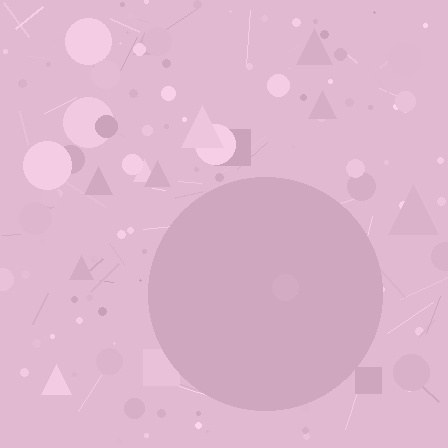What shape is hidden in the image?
A circle is hidden in the image.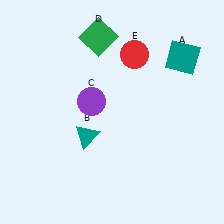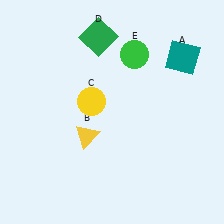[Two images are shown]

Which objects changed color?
B changed from teal to yellow. C changed from purple to yellow. E changed from red to green.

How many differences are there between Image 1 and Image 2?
There are 3 differences between the two images.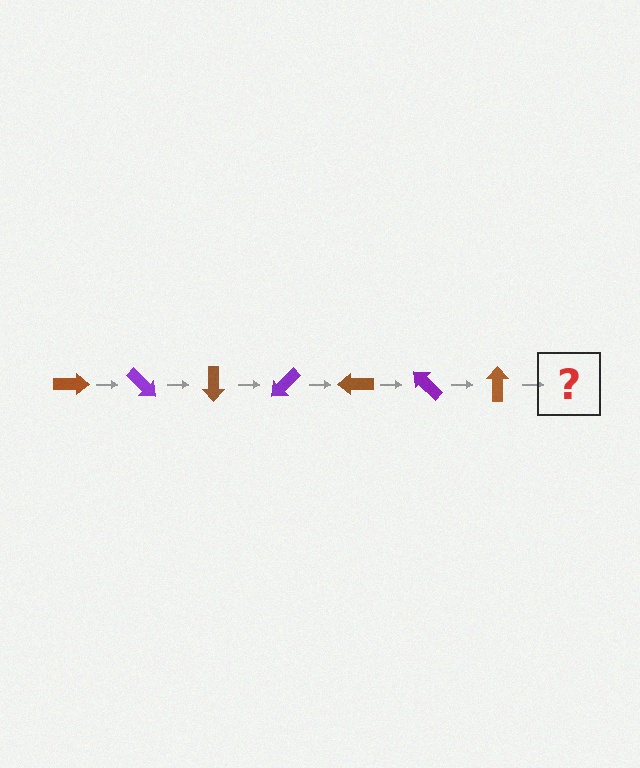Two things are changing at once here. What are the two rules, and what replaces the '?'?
The two rules are that it rotates 45 degrees each step and the color cycles through brown and purple. The '?' should be a purple arrow, rotated 315 degrees from the start.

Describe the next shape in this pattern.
It should be a purple arrow, rotated 315 degrees from the start.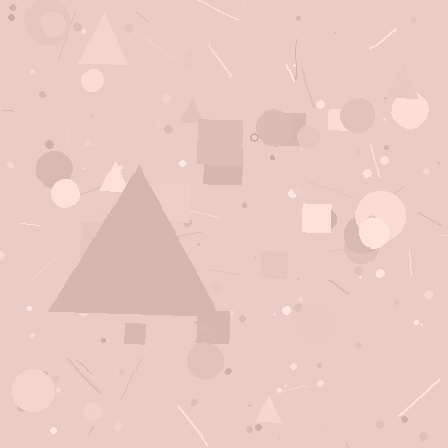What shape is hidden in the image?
A triangle is hidden in the image.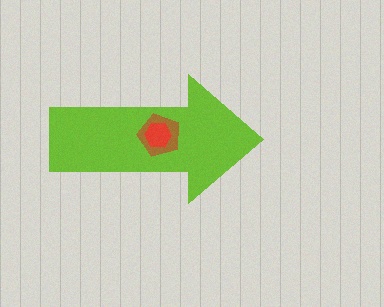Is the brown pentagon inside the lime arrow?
Yes.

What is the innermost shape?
The red hexagon.